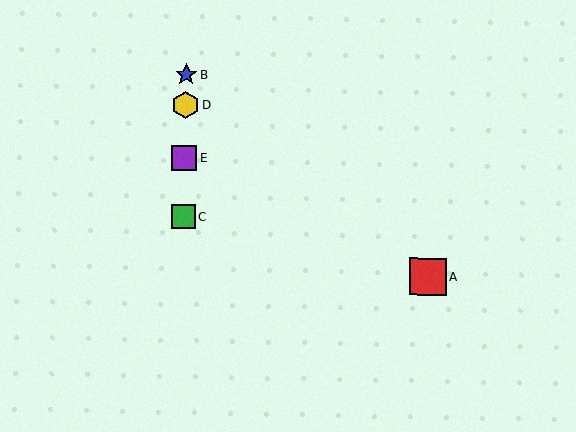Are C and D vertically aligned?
Yes, both are at x≈183.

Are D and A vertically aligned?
No, D is at x≈185 and A is at x≈428.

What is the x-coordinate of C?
Object C is at x≈183.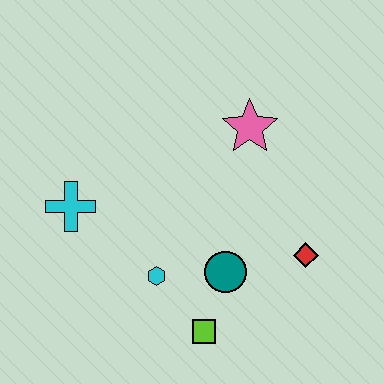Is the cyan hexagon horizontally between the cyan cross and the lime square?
Yes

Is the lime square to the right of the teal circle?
No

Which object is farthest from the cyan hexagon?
The pink star is farthest from the cyan hexagon.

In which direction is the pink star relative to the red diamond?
The pink star is above the red diamond.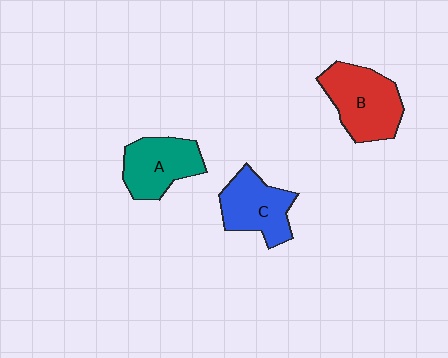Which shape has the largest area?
Shape B (red).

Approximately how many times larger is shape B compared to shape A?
Approximately 1.2 times.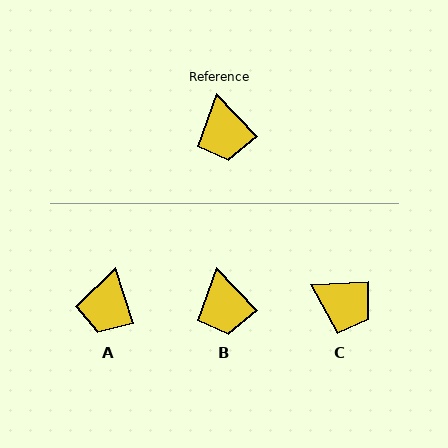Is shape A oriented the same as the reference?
No, it is off by about 26 degrees.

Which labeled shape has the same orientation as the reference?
B.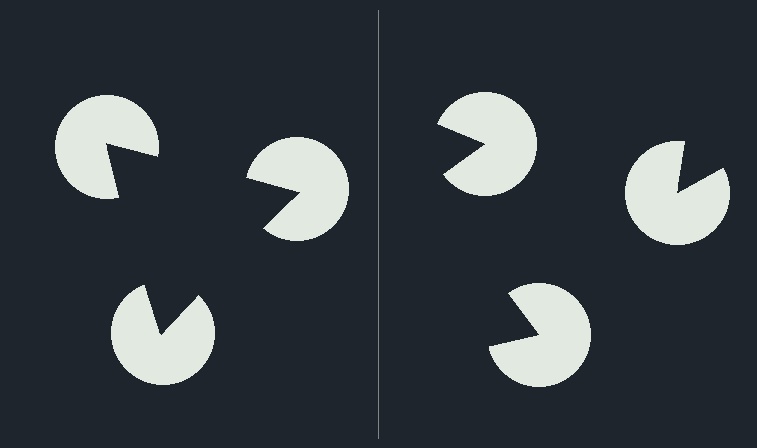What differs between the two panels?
The pac-man discs are positioned identically on both sides; only the wedge orientations differ. On the left they align to a triangle; on the right they are misaligned.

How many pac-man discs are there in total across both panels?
6 — 3 on each side.